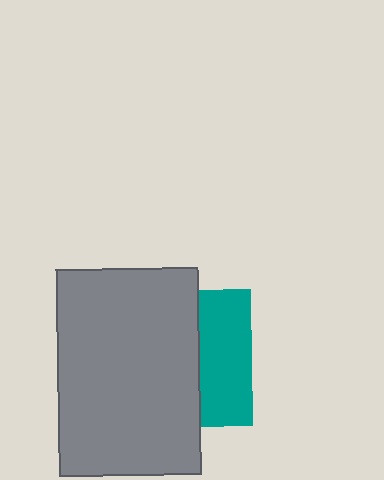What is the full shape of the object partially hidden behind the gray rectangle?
The partially hidden object is a teal square.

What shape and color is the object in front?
The object in front is a gray rectangle.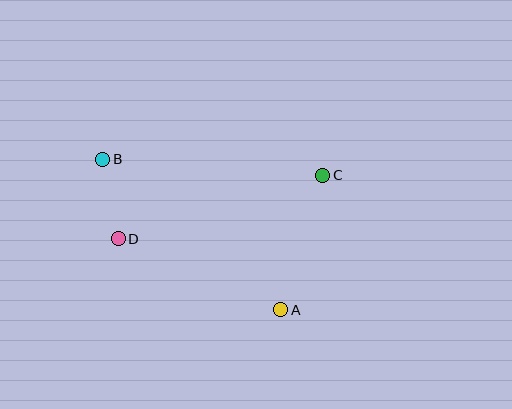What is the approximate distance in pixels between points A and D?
The distance between A and D is approximately 177 pixels.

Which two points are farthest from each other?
Points A and B are farthest from each other.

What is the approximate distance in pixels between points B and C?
The distance between B and C is approximately 220 pixels.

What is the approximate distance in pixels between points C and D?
The distance between C and D is approximately 214 pixels.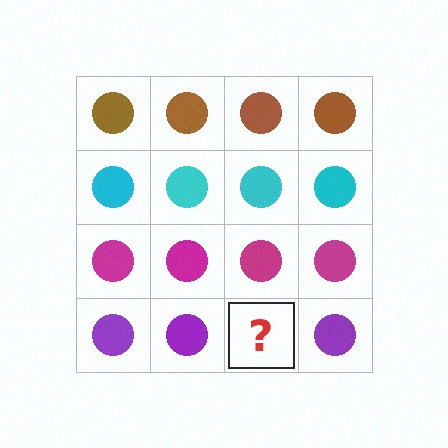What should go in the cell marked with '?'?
The missing cell should contain a purple circle.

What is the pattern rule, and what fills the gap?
The rule is that each row has a consistent color. The gap should be filled with a purple circle.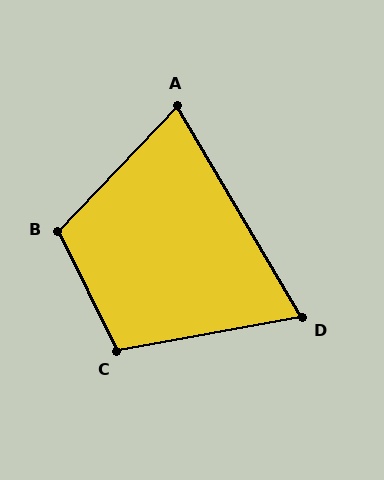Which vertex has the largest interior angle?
B, at approximately 110 degrees.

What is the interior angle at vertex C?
Approximately 106 degrees (obtuse).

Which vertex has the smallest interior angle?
D, at approximately 70 degrees.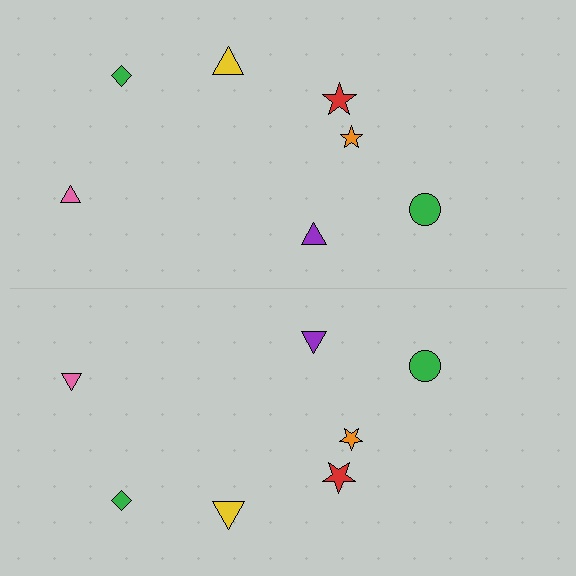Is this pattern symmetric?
Yes, this pattern has bilateral (reflection) symmetry.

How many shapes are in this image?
There are 14 shapes in this image.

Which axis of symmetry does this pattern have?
The pattern has a horizontal axis of symmetry running through the center of the image.